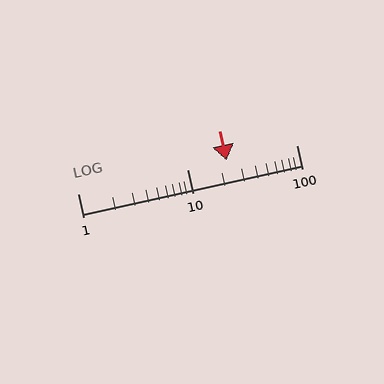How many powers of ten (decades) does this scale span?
The scale spans 2 decades, from 1 to 100.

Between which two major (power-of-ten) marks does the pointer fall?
The pointer is between 10 and 100.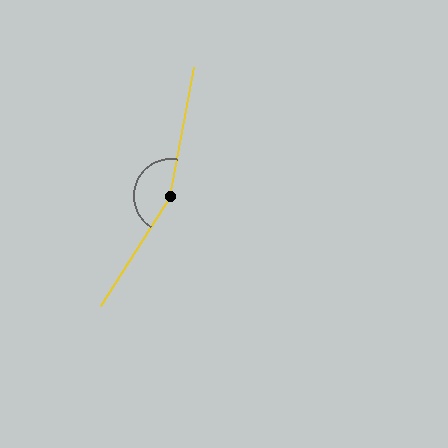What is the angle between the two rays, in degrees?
Approximately 158 degrees.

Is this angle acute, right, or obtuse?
It is obtuse.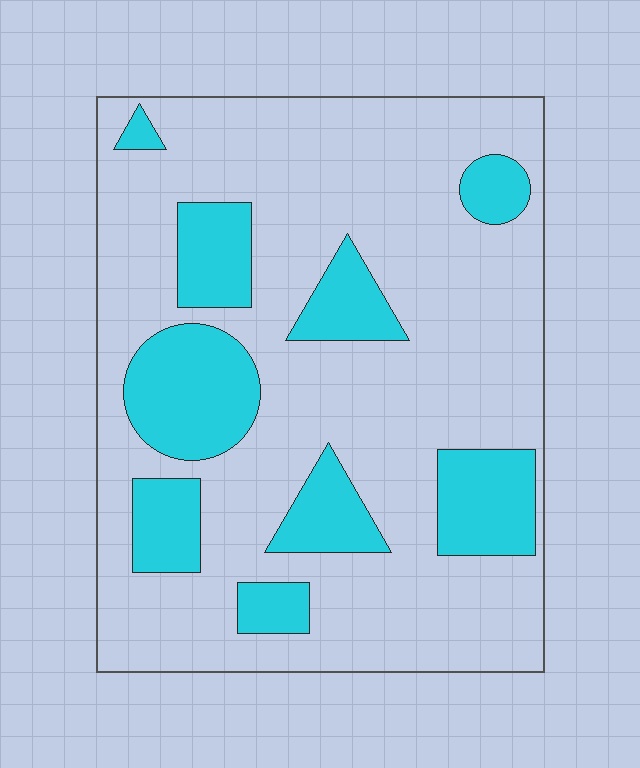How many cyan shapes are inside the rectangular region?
9.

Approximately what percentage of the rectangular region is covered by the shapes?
Approximately 25%.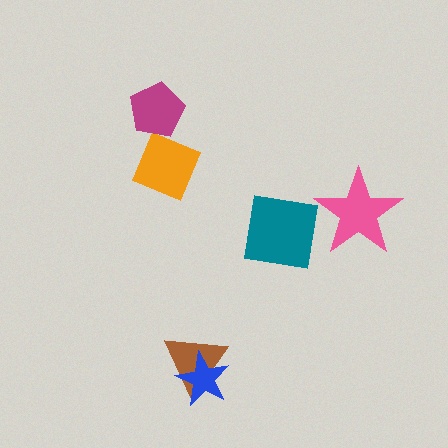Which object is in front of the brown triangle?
The blue star is in front of the brown triangle.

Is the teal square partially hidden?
No, no other shape covers it.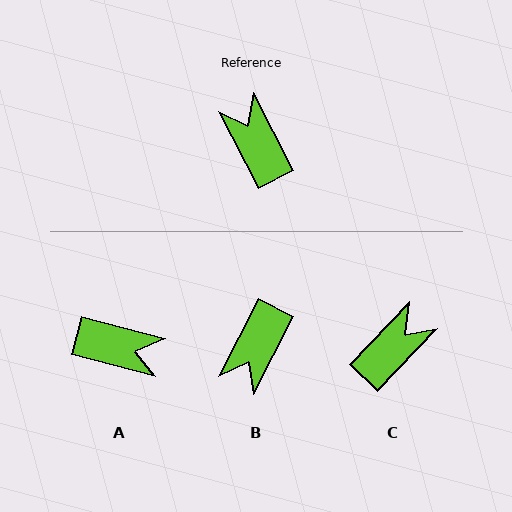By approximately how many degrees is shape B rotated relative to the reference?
Approximately 125 degrees counter-clockwise.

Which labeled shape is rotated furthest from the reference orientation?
A, about 132 degrees away.